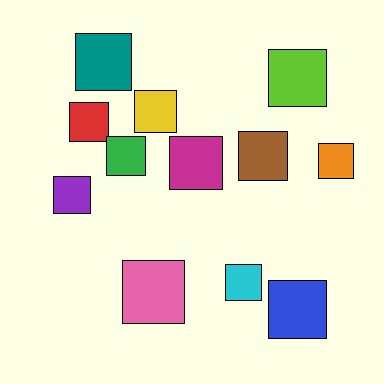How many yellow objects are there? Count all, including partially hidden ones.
There is 1 yellow object.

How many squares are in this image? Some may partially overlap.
There are 12 squares.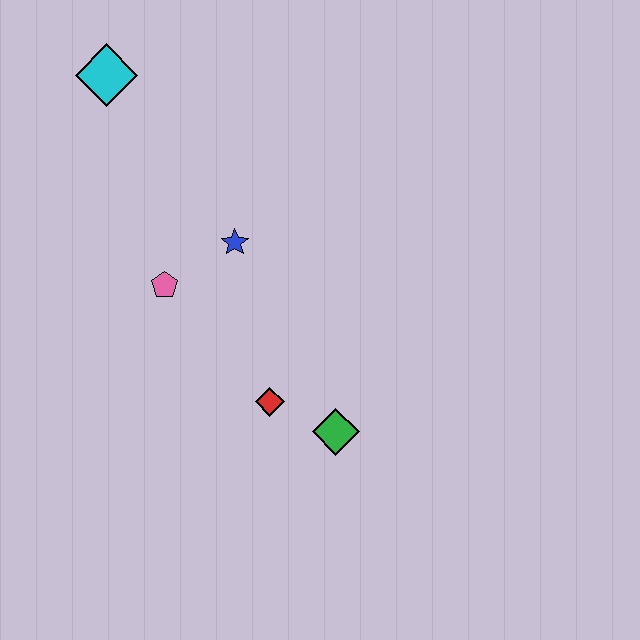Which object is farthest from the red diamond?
The cyan diamond is farthest from the red diamond.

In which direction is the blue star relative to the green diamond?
The blue star is above the green diamond.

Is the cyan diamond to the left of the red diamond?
Yes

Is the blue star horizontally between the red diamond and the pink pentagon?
Yes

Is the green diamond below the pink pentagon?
Yes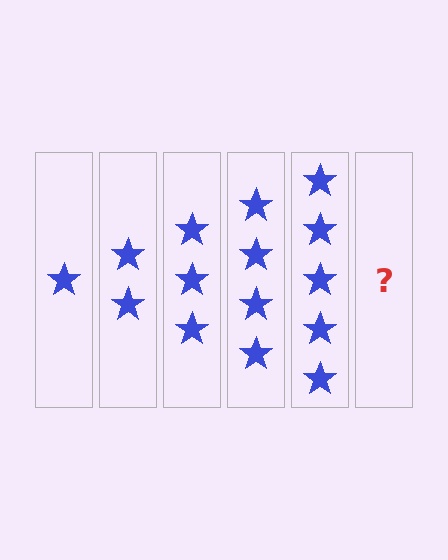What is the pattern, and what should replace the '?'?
The pattern is that each step adds one more star. The '?' should be 6 stars.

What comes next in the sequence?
The next element should be 6 stars.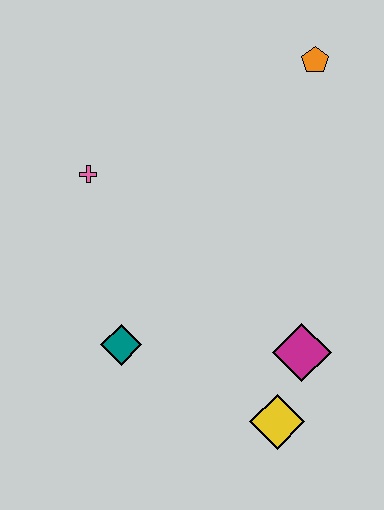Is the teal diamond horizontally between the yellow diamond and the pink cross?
Yes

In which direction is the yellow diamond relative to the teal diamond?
The yellow diamond is to the right of the teal diamond.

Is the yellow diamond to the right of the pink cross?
Yes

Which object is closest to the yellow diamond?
The magenta diamond is closest to the yellow diamond.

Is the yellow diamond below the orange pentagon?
Yes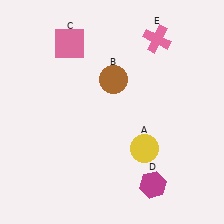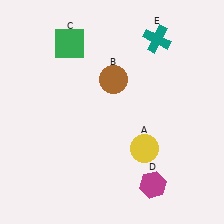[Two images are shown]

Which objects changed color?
C changed from pink to green. E changed from pink to teal.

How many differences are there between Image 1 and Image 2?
There are 2 differences between the two images.